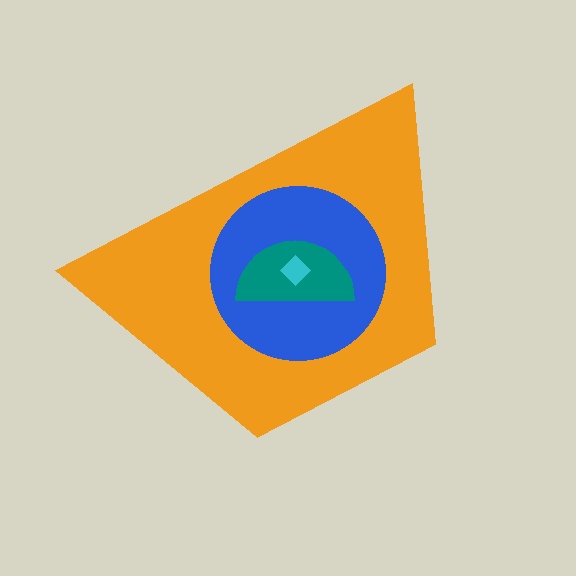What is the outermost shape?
The orange trapezoid.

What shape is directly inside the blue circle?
The teal semicircle.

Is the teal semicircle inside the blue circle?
Yes.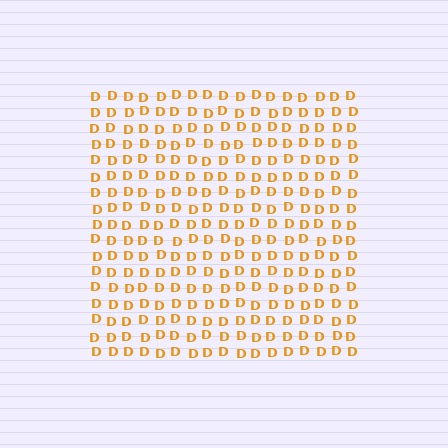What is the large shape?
The large shape is a square.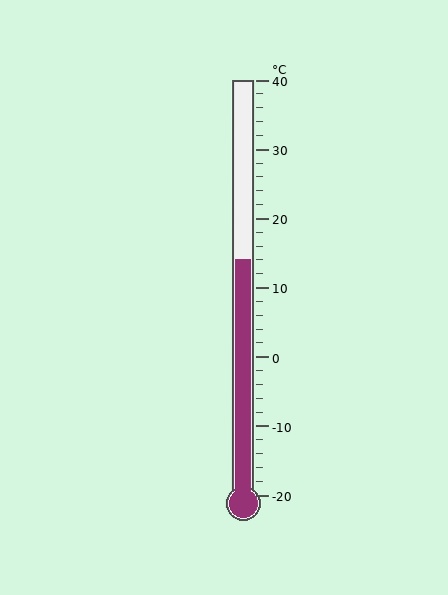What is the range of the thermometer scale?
The thermometer scale ranges from -20°C to 40°C.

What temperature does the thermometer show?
The thermometer shows approximately 14°C.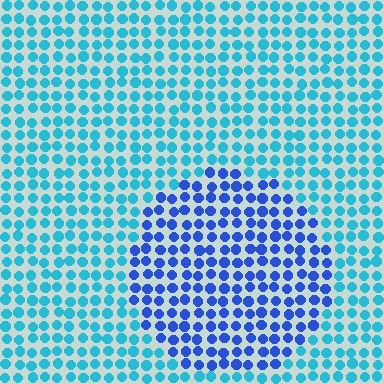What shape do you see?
I see a circle.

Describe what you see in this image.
The image is filled with small cyan elements in a uniform arrangement. A circle-shaped region is visible where the elements are tinted to a slightly different hue, forming a subtle color boundary.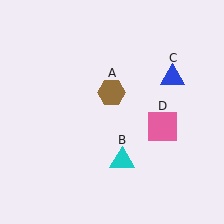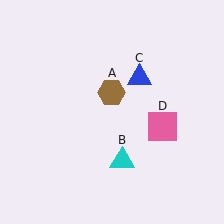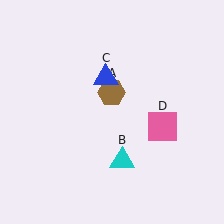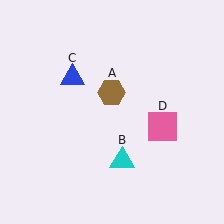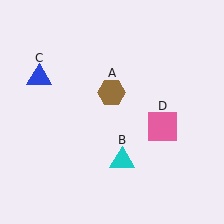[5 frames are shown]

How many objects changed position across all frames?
1 object changed position: blue triangle (object C).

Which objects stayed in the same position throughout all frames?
Brown hexagon (object A) and cyan triangle (object B) and pink square (object D) remained stationary.